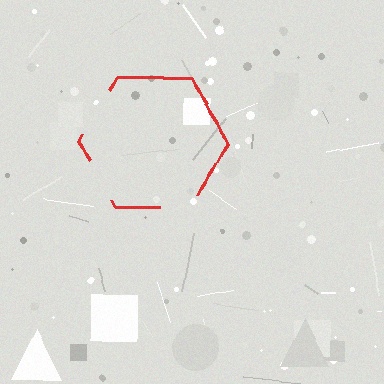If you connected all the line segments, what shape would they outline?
They would outline a hexagon.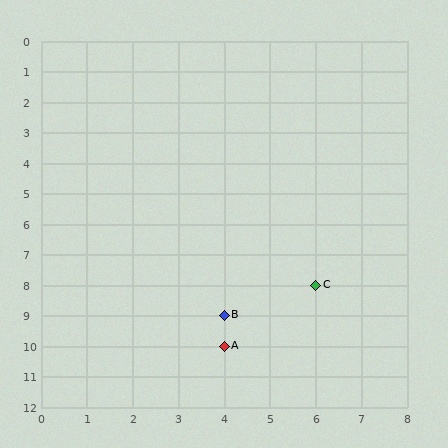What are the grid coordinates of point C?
Point C is at grid coordinates (6, 8).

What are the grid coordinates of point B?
Point B is at grid coordinates (4, 9).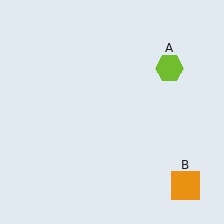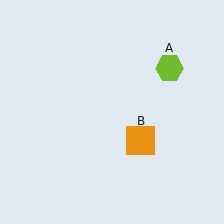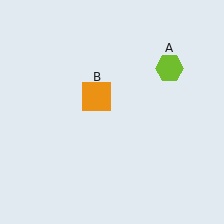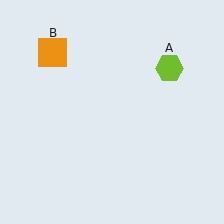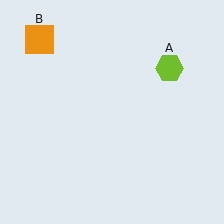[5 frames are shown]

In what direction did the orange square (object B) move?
The orange square (object B) moved up and to the left.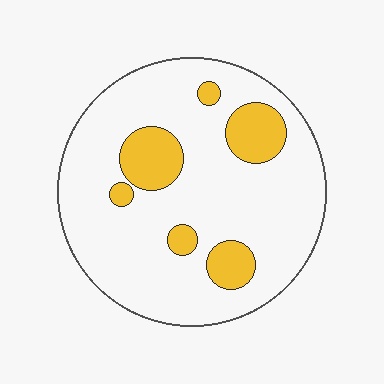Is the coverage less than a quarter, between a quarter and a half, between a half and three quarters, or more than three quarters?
Less than a quarter.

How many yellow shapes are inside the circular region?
6.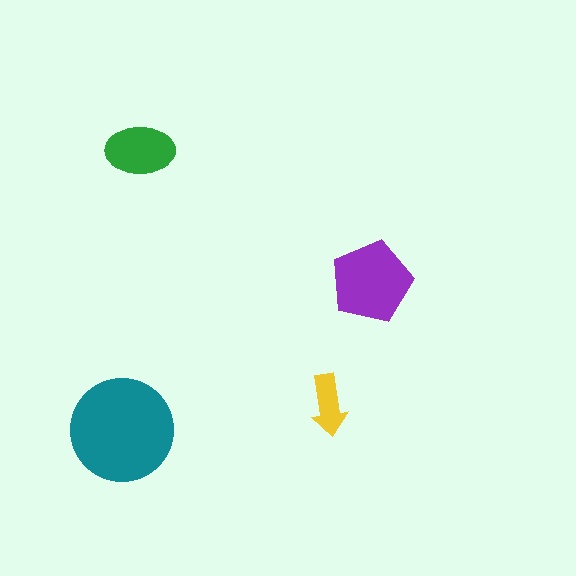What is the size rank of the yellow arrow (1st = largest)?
4th.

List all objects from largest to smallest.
The teal circle, the purple pentagon, the green ellipse, the yellow arrow.